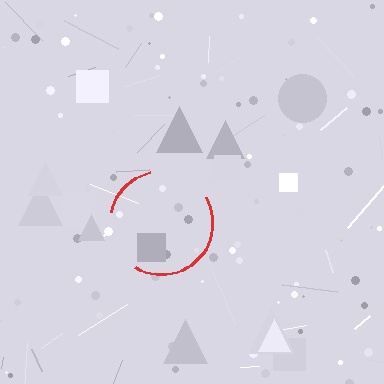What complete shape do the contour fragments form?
The contour fragments form a circle.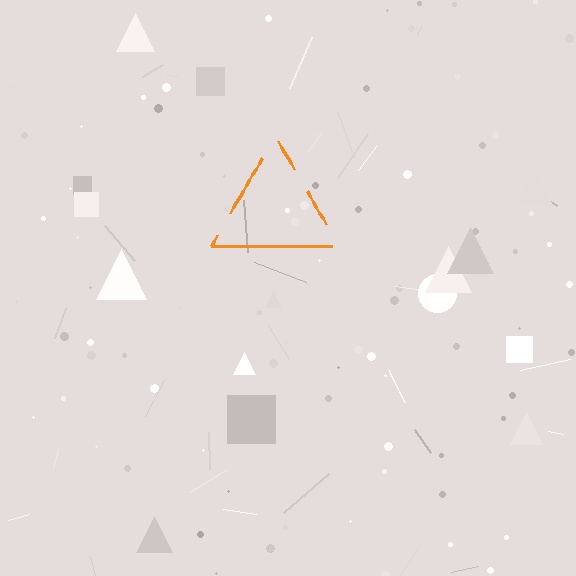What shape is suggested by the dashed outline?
The dashed outline suggests a triangle.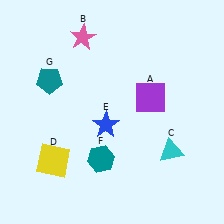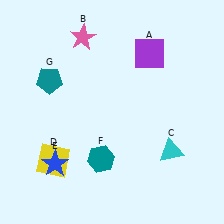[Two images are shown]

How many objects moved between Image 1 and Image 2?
2 objects moved between the two images.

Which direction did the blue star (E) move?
The blue star (E) moved left.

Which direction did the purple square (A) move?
The purple square (A) moved up.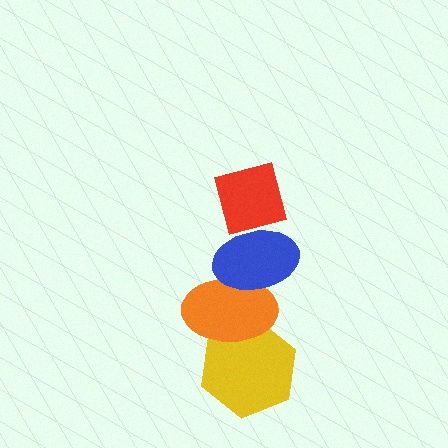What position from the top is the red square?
The red square is 1st from the top.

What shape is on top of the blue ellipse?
The red square is on top of the blue ellipse.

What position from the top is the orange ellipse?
The orange ellipse is 3rd from the top.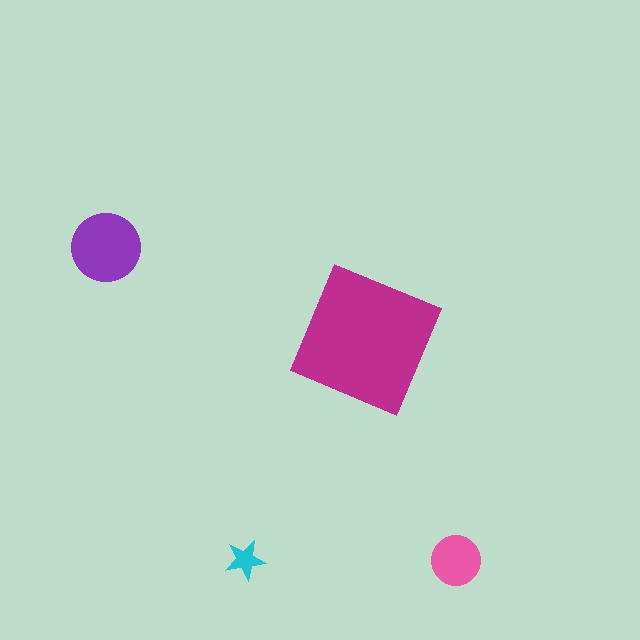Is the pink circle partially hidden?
No, the pink circle is fully visible.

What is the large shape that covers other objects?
A magenta diamond.